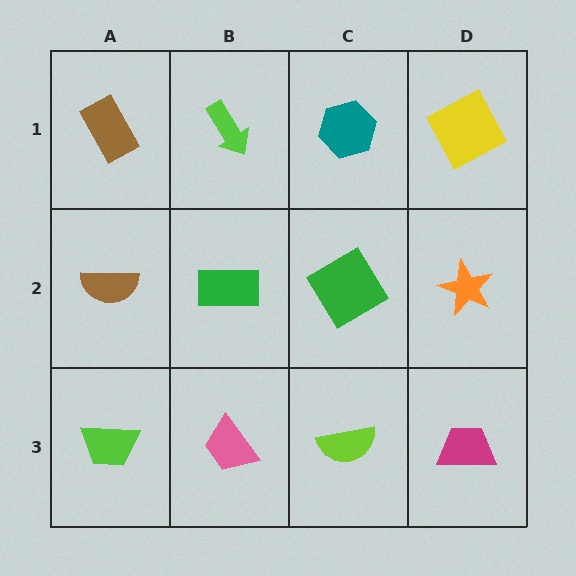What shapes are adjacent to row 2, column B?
A lime arrow (row 1, column B), a pink trapezoid (row 3, column B), a brown semicircle (row 2, column A), a green diamond (row 2, column C).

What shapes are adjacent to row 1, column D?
An orange star (row 2, column D), a teal hexagon (row 1, column C).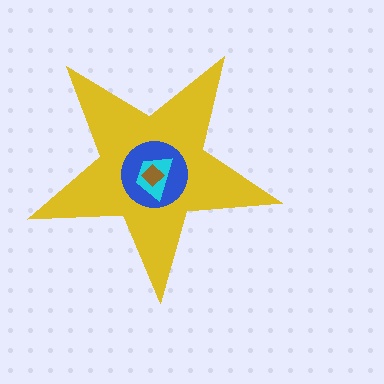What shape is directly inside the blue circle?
The cyan trapezoid.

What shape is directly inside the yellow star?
The blue circle.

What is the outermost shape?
The yellow star.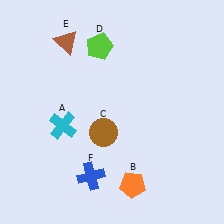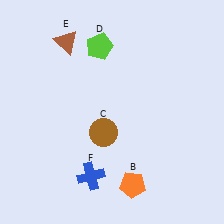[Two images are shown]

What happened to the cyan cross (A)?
The cyan cross (A) was removed in Image 2. It was in the bottom-left area of Image 1.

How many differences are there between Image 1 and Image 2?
There is 1 difference between the two images.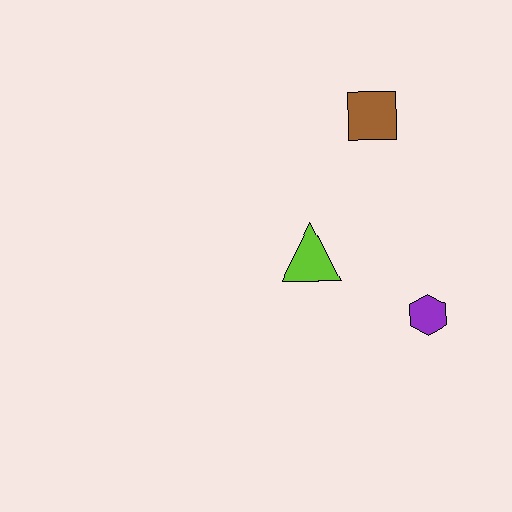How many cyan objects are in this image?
There are no cyan objects.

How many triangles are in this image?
There is 1 triangle.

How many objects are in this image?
There are 3 objects.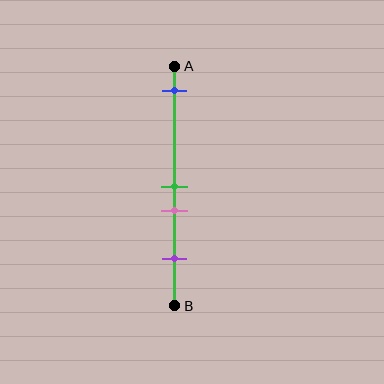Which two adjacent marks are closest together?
The green and pink marks are the closest adjacent pair.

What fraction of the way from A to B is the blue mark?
The blue mark is approximately 10% (0.1) of the way from A to B.